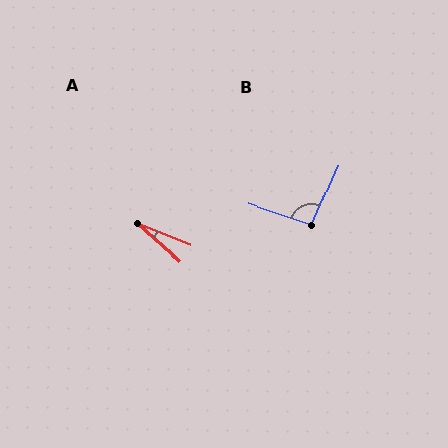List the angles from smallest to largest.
A (20°), B (95°).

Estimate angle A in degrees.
Approximately 20 degrees.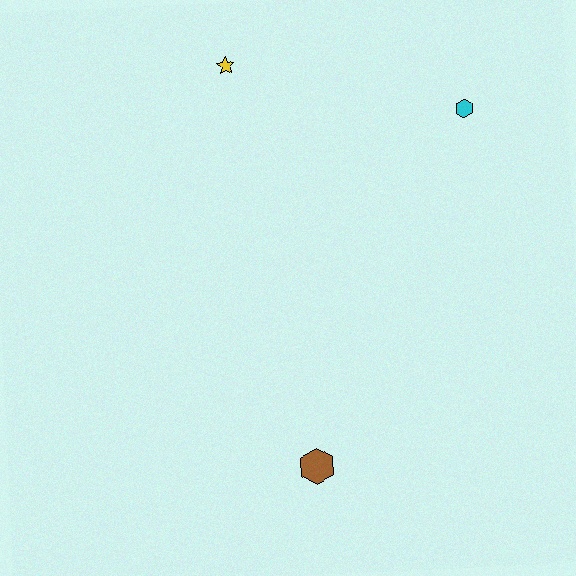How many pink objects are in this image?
There are no pink objects.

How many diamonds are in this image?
There are no diamonds.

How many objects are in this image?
There are 3 objects.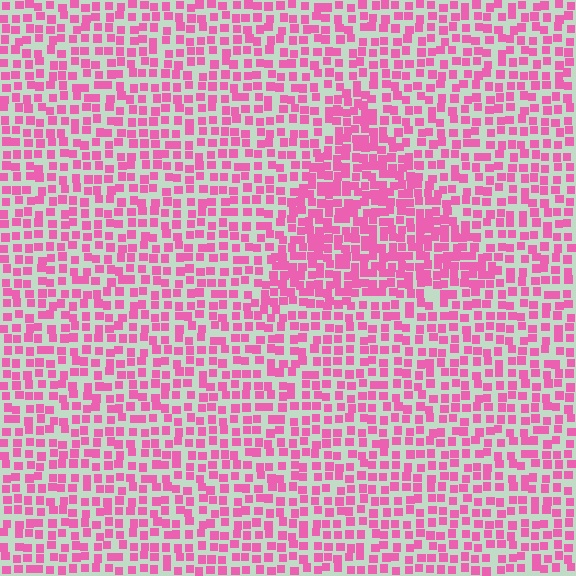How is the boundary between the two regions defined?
The boundary is defined by a change in element density (approximately 1.6x ratio). All elements are the same color, size, and shape.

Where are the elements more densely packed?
The elements are more densely packed inside the triangle boundary.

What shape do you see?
I see a triangle.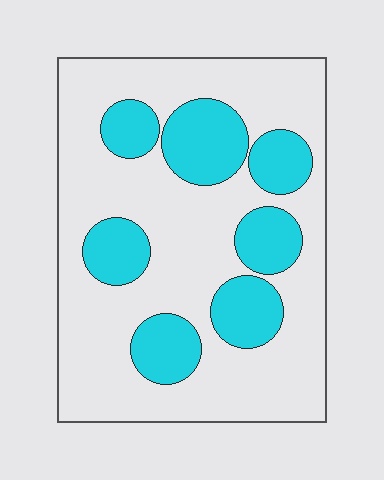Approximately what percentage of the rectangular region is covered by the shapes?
Approximately 30%.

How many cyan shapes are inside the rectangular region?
7.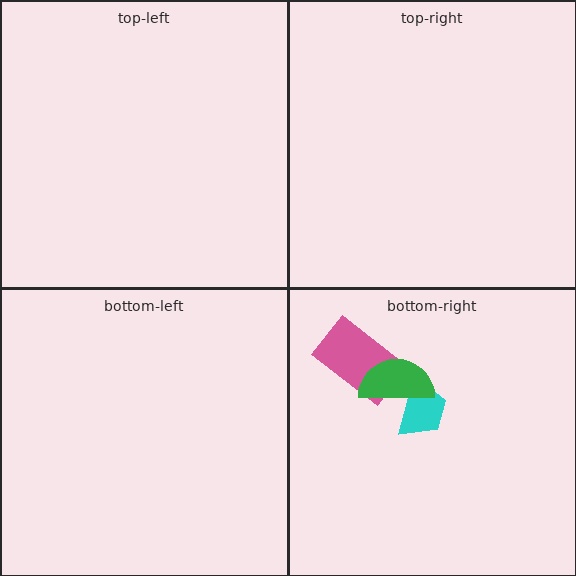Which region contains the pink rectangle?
The bottom-right region.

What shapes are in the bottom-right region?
The pink rectangle, the cyan trapezoid, the green semicircle.